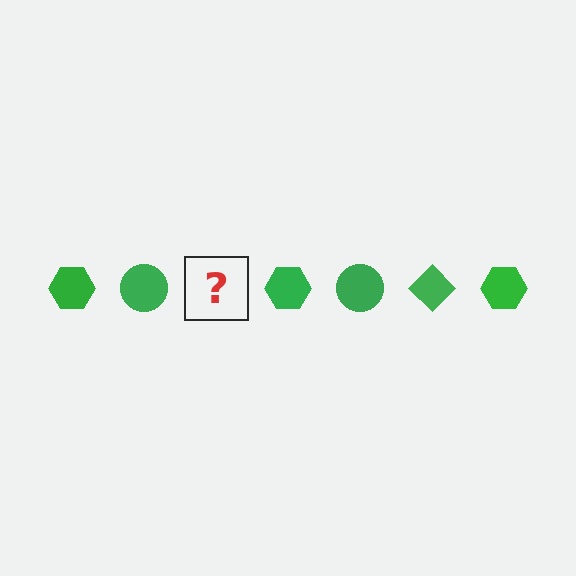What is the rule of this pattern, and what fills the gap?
The rule is that the pattern cycles through hexagon, circle, diamond shapes in green. The gap should be filled with a green diamond.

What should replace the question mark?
The question mark should be replaced with a green diamond.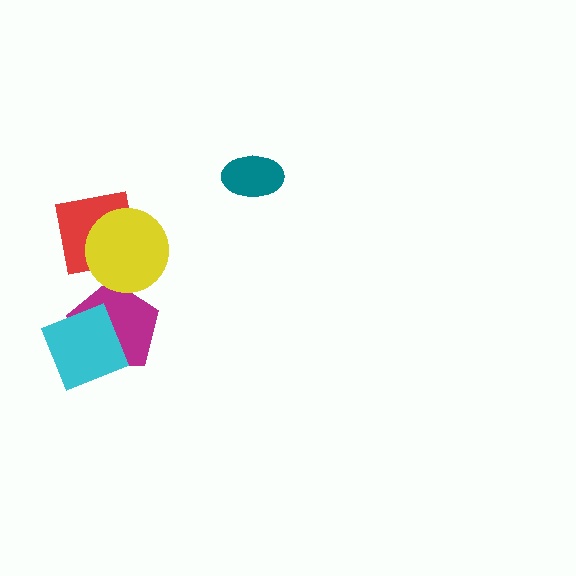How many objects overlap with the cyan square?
1 object overlaps with the cyan square.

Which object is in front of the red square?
The yellow circle is in front of the red square.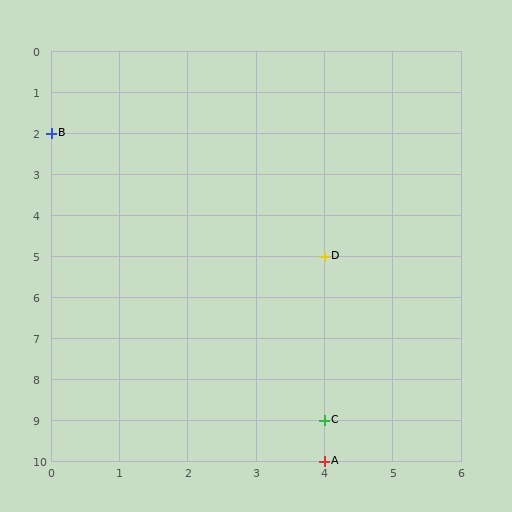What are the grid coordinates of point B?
Point B is at grid coordinates (0, 2).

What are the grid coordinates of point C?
Point C is at grid coordinates (4, 9).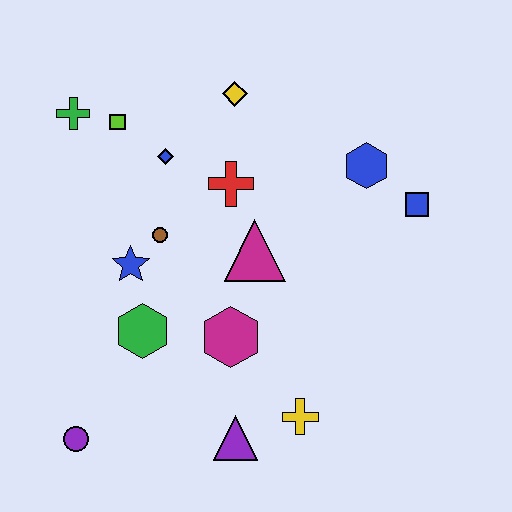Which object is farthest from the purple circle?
The blue square is farthest from the purple circle.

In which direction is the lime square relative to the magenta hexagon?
The lime square is above the magenta hexagon.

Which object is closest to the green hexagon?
The blue star is closest to the green hexagon.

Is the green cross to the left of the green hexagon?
Yes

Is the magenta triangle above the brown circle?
No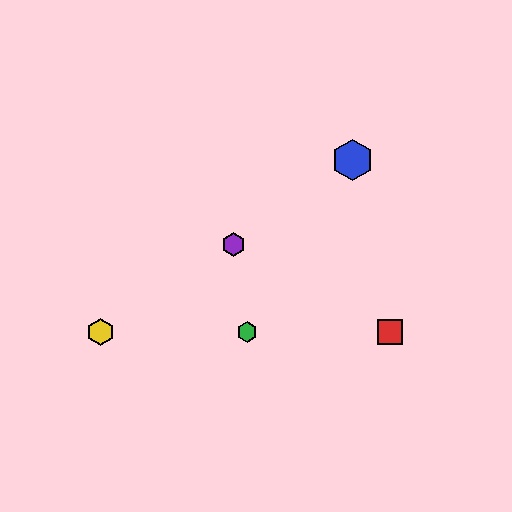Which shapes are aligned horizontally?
The red square, the green hexagon, the yellow hexagon are aligned horizontally.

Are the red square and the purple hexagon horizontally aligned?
No, the red square is at y≈332 and the purple hexagon is at y≈244.